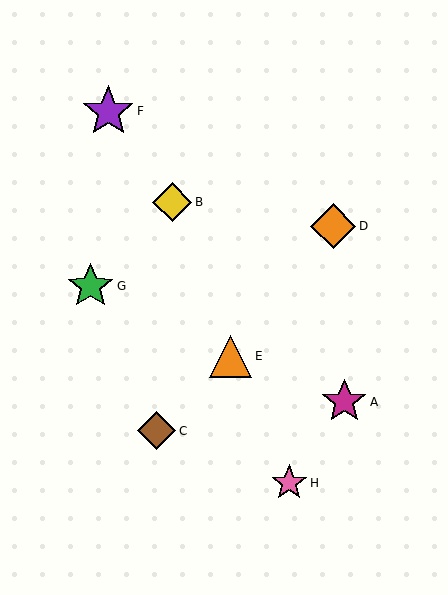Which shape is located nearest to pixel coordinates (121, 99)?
The purple star (labeled F) at (108, 111) is nearest to that location.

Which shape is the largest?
The purple star (labeled F) is the largest.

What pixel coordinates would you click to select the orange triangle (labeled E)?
Click at (231, 356) to select the orange triangle E.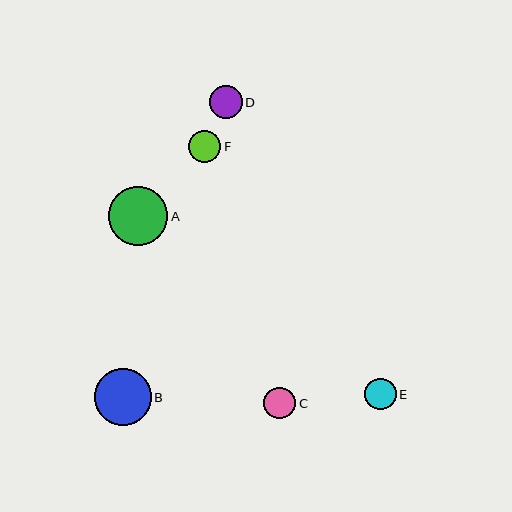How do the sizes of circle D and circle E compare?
Circle D and circle E are approximately the same size.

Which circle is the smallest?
Circle E is the smallest with a size of approximately 31 pixels.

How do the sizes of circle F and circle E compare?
Circle F and circle E are approximately the same size.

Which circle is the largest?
Circle A is the largest with a size of approximately 59 pixels.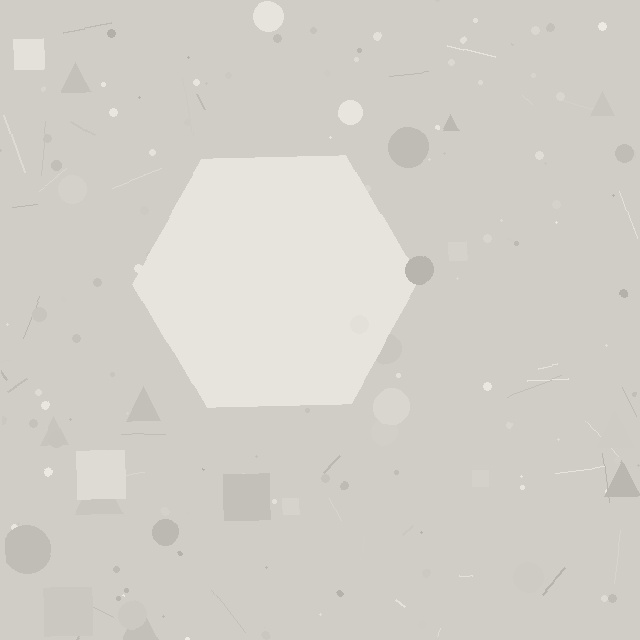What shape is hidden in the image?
A hexagon is hidden in the image.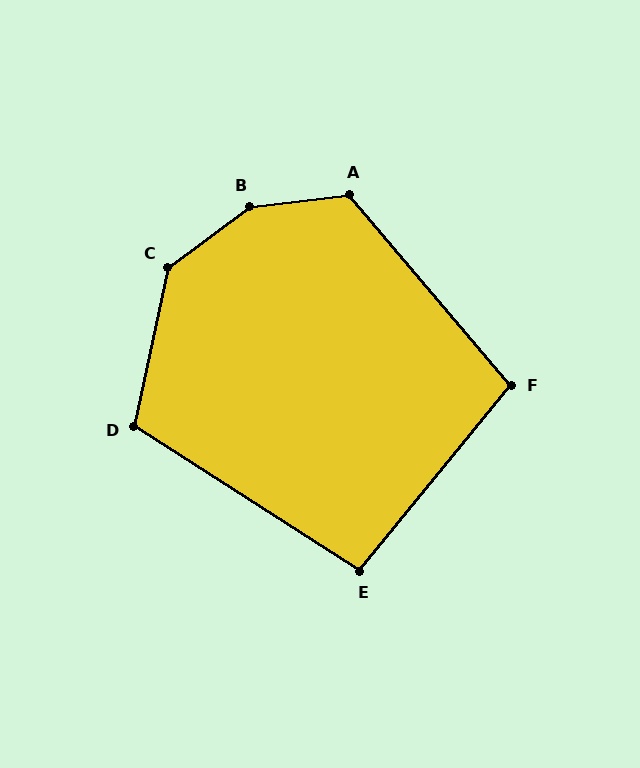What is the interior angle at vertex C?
Approximately 139 degrees (obtuse).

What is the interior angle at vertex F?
Approximately 100 degrees (obtuse).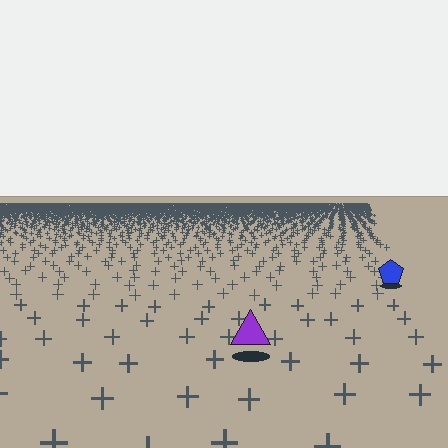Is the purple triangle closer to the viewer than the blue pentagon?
Yes. The purple triangle is closer — you can tell from the texture gradient: the ground texture is coarser near it.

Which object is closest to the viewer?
The purple triangle is closest. The texture marks near it are larger and more spread out.